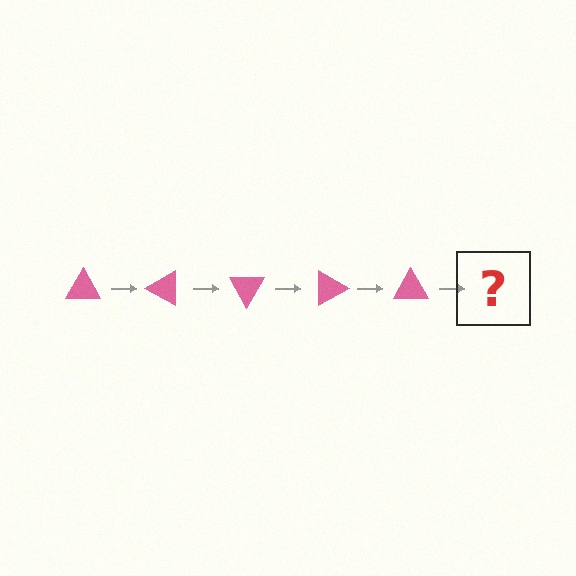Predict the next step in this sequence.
The next step is a pink triangle rotated 150 degrees.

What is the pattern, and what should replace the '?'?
The pattern is that the triangle rotates 30 degrees each step. The '?' should be a pink triangle rotated 150 degrees.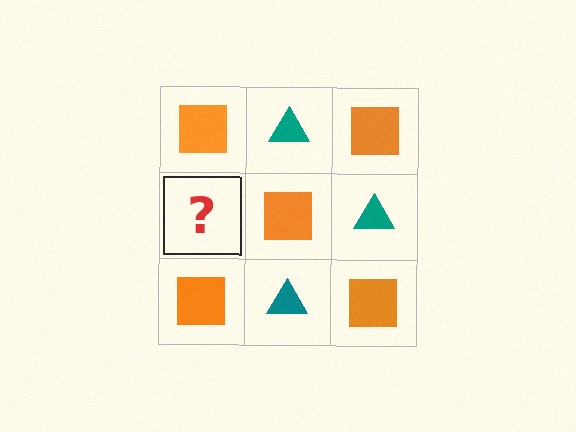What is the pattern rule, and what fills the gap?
The rule is that it alternates orange square and teal triangle in a checkerboard pattern. The gap should be filled with a teal triangle.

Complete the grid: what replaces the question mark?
The question mark should be replaced with a teal triangle.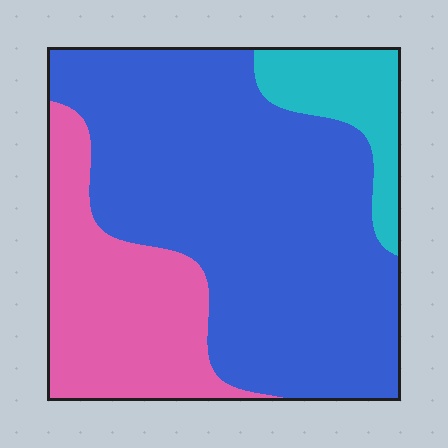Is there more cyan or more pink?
Pink.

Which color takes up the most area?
Blue, at roughly 65%.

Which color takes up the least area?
Cyan, at roughly 10%.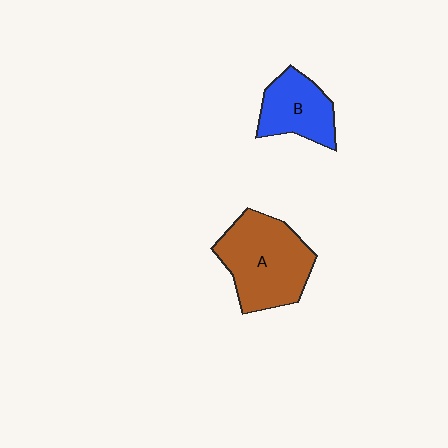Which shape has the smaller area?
Shape B (blue).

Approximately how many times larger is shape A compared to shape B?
Approximately 1.6 times.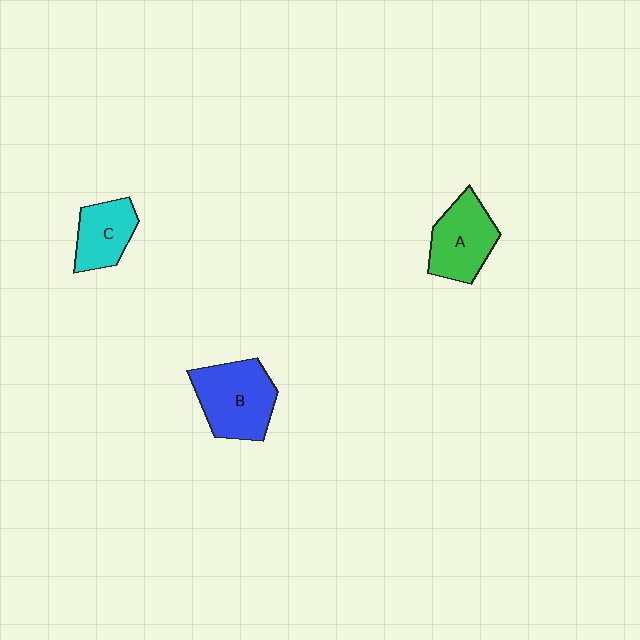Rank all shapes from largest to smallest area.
From largest to smallest: B (blue), A (green), C (cyan).